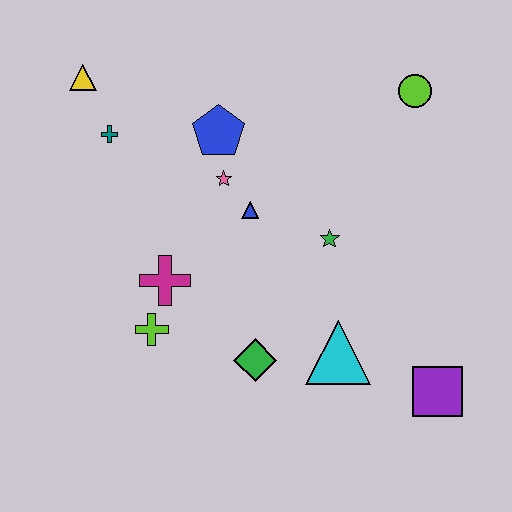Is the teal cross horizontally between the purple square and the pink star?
No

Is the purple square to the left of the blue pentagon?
No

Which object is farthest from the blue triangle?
The purple square is farthest from the blue triangle.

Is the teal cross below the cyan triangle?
No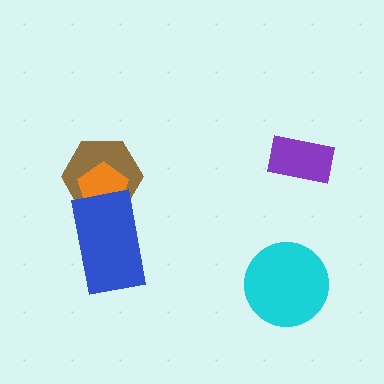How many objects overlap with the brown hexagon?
2 objects overlap with the brown hexagon.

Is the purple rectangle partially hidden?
No, no other shape covers it.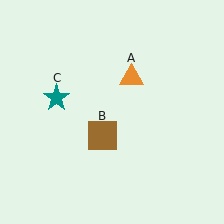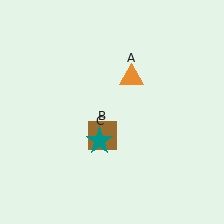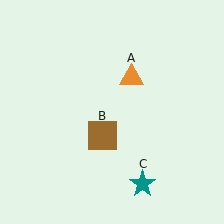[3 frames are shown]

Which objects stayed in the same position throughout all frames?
Orange triangle (object A) and brown square (object B) remained stationary.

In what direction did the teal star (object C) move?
The teal star (object C) moved down and to the right.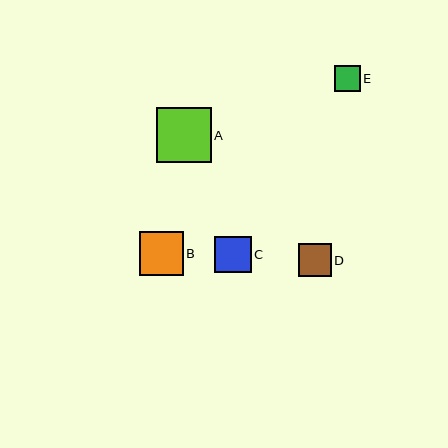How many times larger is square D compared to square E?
Square D is approximately 1.3 times the size of square E.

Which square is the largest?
Square A is the largest with a size of approximately 55 pixels.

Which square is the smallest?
Square E is the smallest with a size of approximately 26 pixels.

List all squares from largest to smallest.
From largest to smallest: A, B, C, D, E.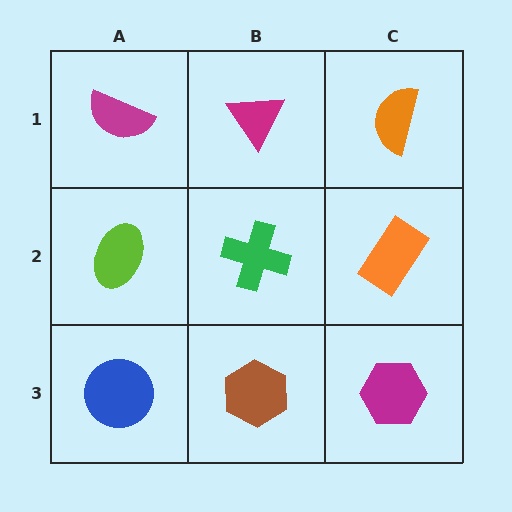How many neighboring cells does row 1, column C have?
2.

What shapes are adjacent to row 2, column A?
A magenta semicircle (row 1, column A), a blue circle (row 3, column A), a green cross (row 2, column B).